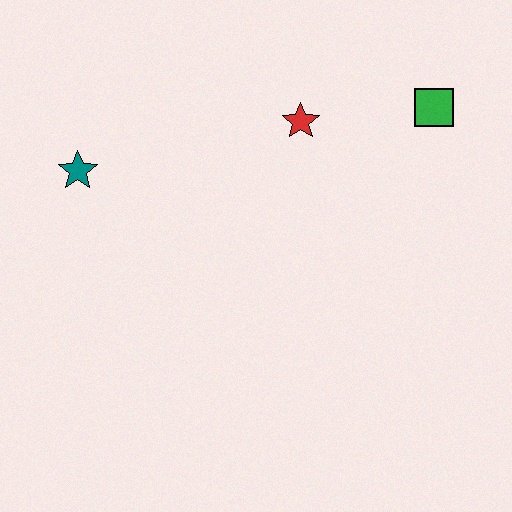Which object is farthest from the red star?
The teal star is farthest from the red star.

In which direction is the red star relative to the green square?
The red star is to the left of the green square.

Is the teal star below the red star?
Yes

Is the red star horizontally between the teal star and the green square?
Yes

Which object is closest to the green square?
The red star is closest to the green square.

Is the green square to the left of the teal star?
No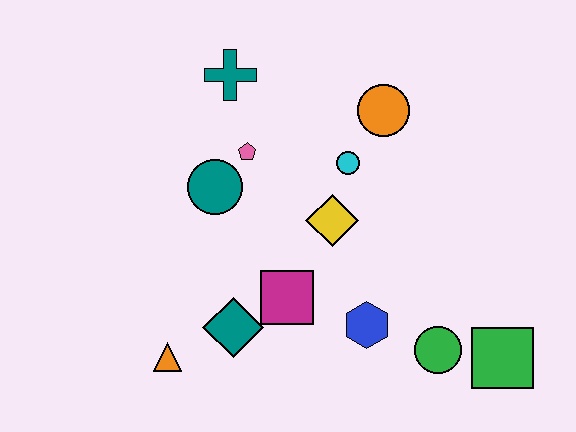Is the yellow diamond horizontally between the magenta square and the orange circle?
Yes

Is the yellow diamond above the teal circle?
No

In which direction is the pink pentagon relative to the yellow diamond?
The pink pentagon is to the left of the yellow diamond.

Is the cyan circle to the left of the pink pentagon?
No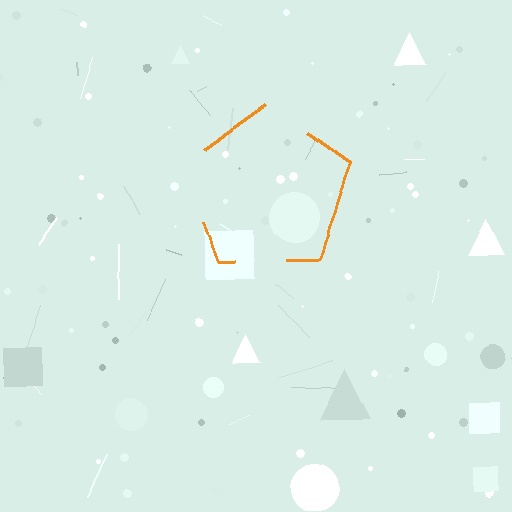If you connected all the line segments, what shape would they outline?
They would outline a pentagon.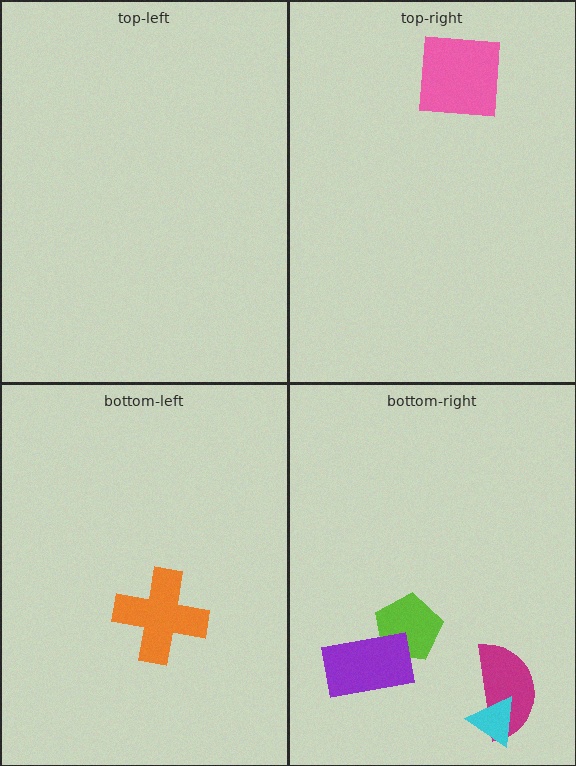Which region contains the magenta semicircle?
The bottom-right region.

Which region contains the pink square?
The top-right region.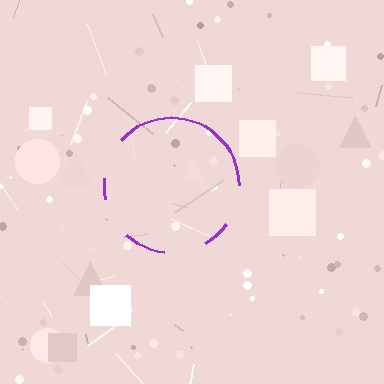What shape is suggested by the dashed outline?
The dashed outline suggests a circle.